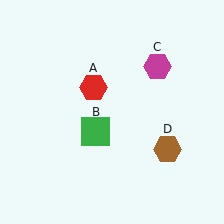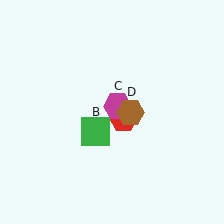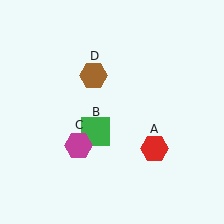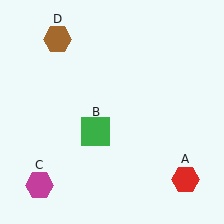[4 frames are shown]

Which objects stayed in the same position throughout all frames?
Green square (object B) remained stationary.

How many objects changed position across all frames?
3 objects changed position: red hexagon (object A), magenta hexagon (object C), brown hexagon (object D).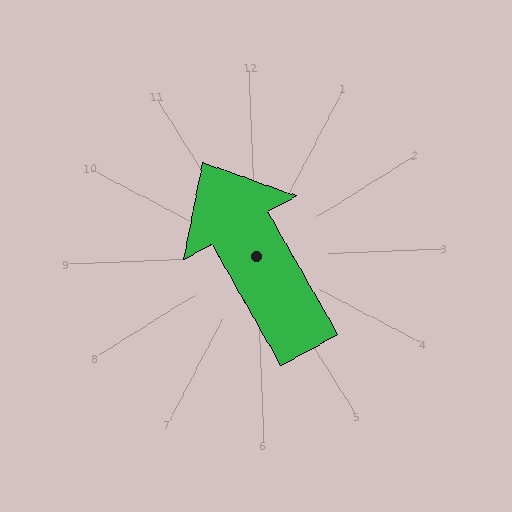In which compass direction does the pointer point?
Northwest.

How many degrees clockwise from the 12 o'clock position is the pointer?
Approximately 333 degrees.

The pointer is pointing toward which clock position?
Roughly 11 o'clock.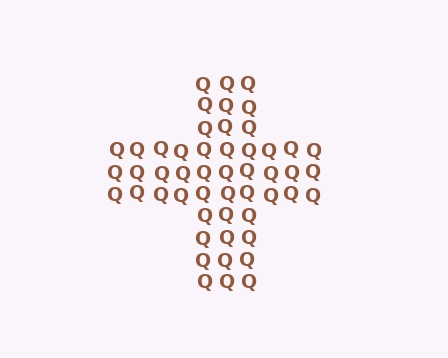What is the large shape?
The large shape is a cross.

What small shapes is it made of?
It is made of small letter Q's.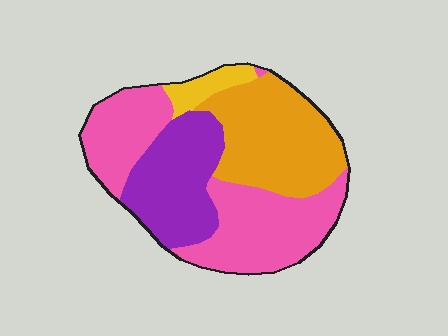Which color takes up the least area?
Yellow, at roughly 5%.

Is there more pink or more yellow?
Pink.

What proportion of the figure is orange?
Orange takes up about one third (1/3) of the figure.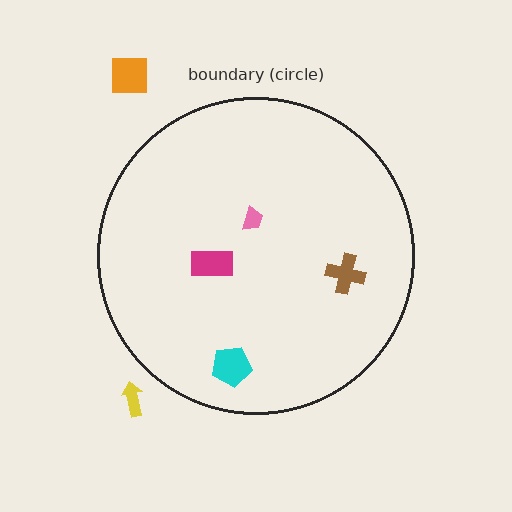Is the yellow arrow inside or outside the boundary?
Outside.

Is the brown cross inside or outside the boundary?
Inside.